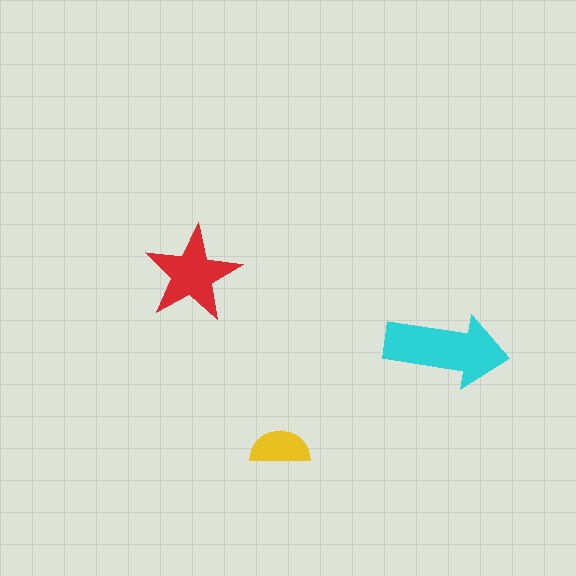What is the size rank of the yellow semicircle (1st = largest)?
3rd.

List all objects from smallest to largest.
The yellow semicircle, the red star, the cyan arrow.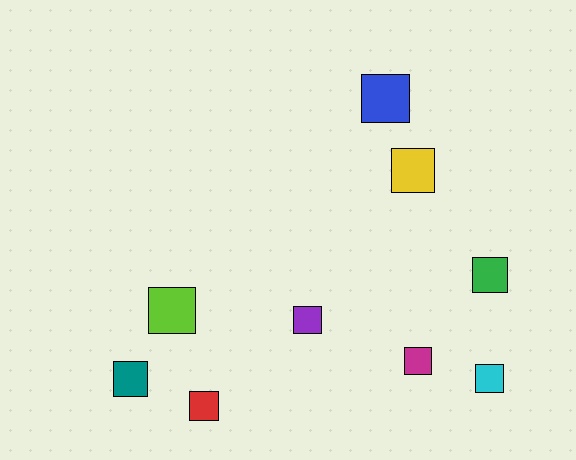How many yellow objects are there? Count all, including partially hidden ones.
There is 1 yellow object.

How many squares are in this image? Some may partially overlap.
There are 9 squares.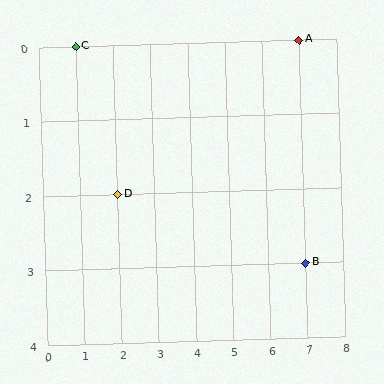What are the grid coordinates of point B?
Point B is at grid coordinates (7, 3).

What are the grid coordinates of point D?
Point D is at grid coordinates (2, 2).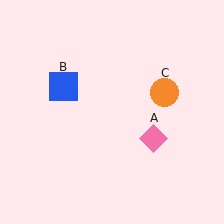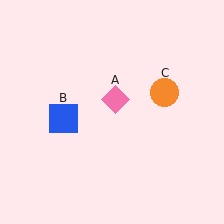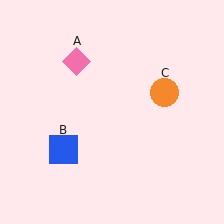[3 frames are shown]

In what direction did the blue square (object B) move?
The blue square (object B) moved down.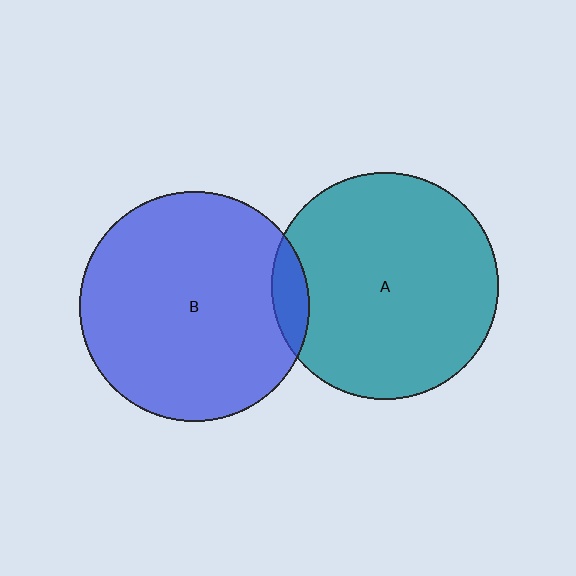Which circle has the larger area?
Circle B (blue).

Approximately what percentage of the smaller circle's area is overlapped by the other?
Approximately 10%.